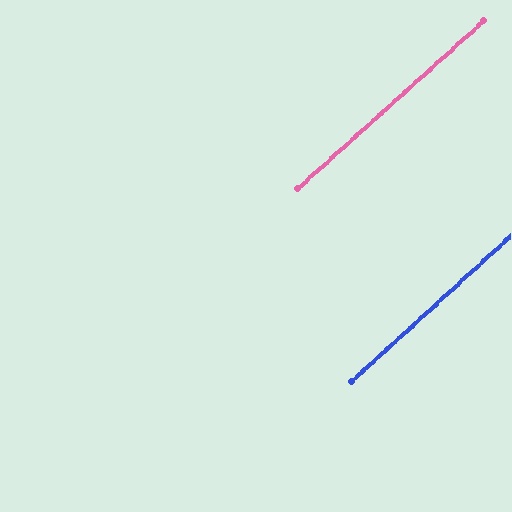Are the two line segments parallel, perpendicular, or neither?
Parallel — their directions differ by only 0.3°.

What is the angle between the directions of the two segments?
Approximately 0 degrees.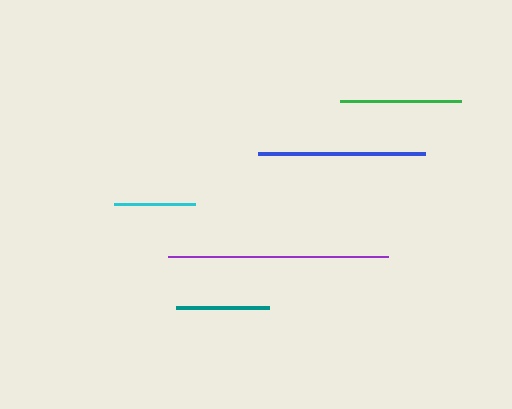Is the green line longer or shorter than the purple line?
The purple line is longer than the green line.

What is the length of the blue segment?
The blue segment is approximately 167 pixels long.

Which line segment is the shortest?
The cyan line is the shortest at approximately 81 pixels.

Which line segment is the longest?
The purple line is the longest at approximately 220 pixels.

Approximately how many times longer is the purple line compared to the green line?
The purple line is approximately 1.8 times the length of the green line.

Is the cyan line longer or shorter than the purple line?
The purple line is longer than the cyan line.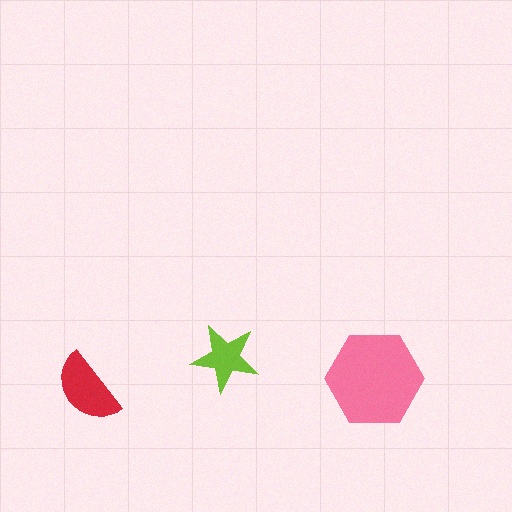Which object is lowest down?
The red semicircle is bottommost.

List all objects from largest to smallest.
The pink hexagon, the red semicircle, the lime star.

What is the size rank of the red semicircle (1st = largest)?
2nd.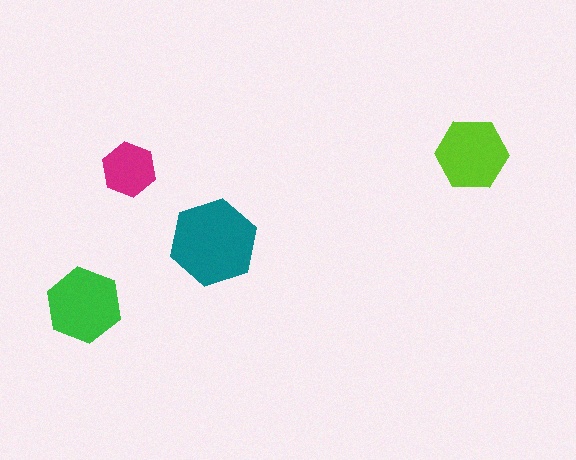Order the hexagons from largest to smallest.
the teal one, the green one, the lime one, the magenta one.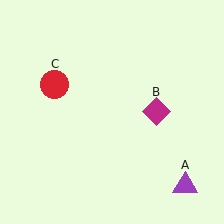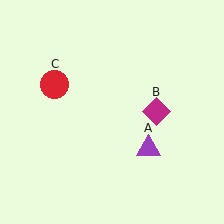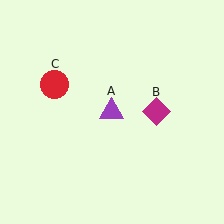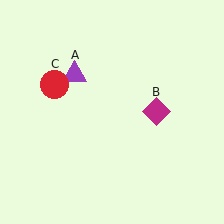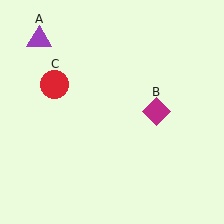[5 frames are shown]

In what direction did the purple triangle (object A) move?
The purple triangle (object A) moved up and to the left.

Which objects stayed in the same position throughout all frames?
Magenta diamond (object B) and red circle (object C) remained stationary.